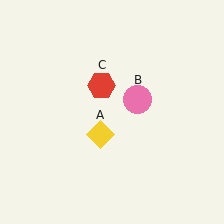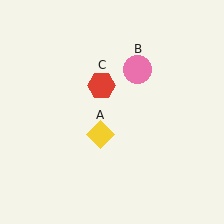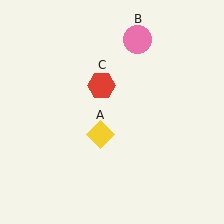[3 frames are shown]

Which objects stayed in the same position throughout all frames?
Yellow diamond (object A) and red hexagon (object C) remained stationary.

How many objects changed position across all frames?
1 object changed position: pink circle (object B).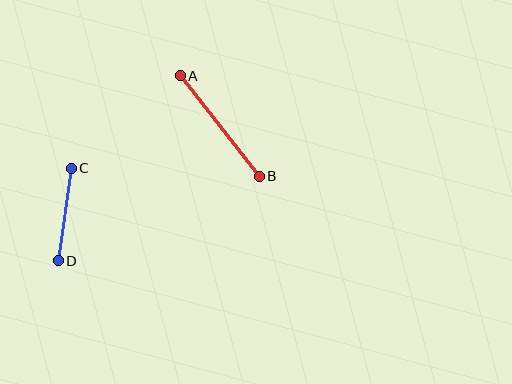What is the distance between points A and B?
The distance is approximately 128 pixels.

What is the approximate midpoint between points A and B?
The midpoint is at approximately (220, 126) pixels.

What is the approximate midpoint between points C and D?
The midpoint is at approximately (65, 215) pixels.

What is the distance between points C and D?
The distance is approximately 93 pixels.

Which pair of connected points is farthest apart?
Points A and B are farthest apart.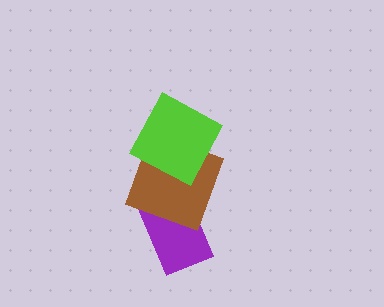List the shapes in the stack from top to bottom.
From top to bottom: the lime square, the brown square, the purple rectangle.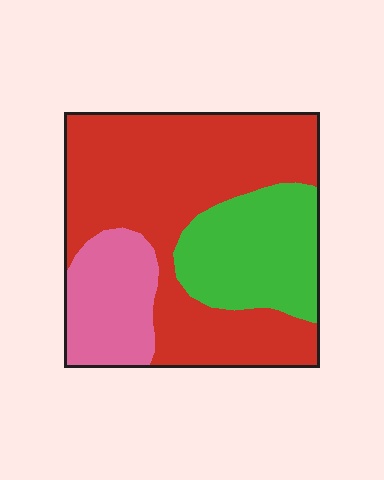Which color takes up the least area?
Pink, at roughly 20%.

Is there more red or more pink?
Red.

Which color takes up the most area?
Red, at roughly 60%.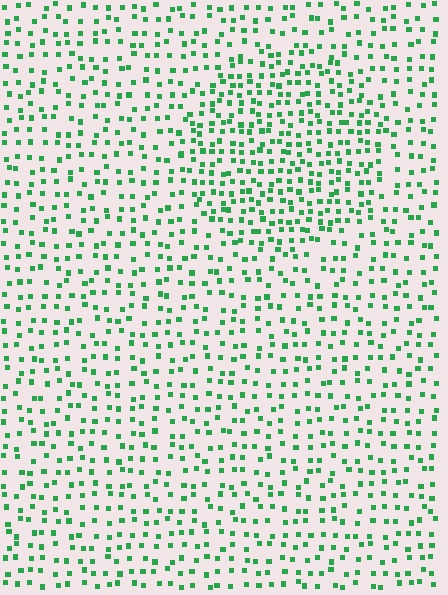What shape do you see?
I see a circle.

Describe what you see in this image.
The image contains small green elements arranged at two different densities. A circle-shaped region is visible where the elements are more densely packed than the surrounding area.